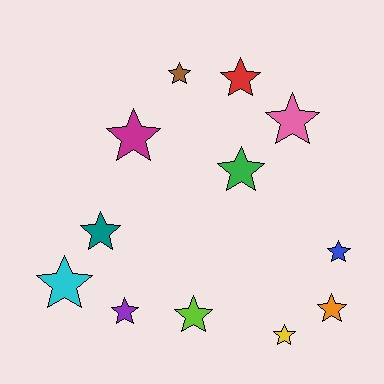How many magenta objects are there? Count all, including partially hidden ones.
There is 1 magenta object.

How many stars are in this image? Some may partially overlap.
There are 12 stars.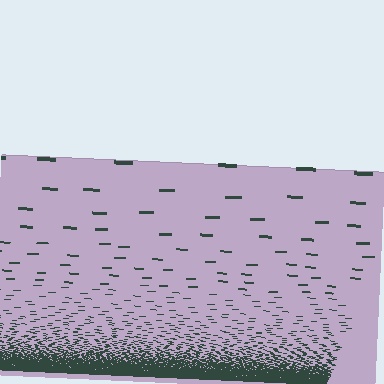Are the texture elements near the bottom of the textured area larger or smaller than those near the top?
Smaller. The gradient is inverted — elements near the bottom are smaller and denser.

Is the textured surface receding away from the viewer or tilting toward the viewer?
The surface appears to tilt toward the viewer. Texture elements get larger and sparser toward the top.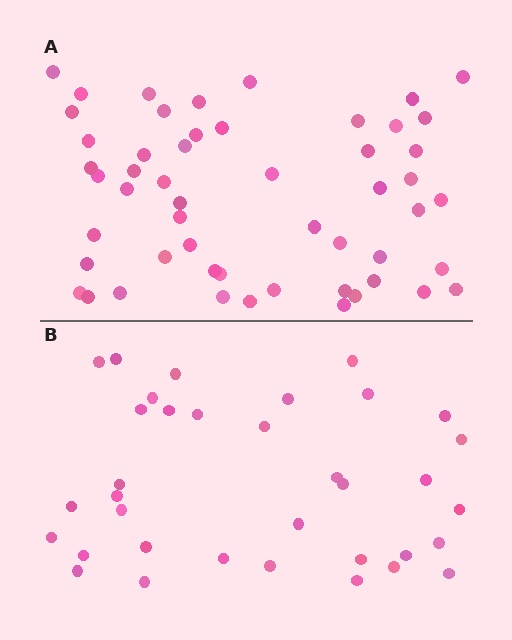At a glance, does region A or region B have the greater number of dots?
Region A (the top region) has more dots.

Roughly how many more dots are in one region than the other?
Region A has approximately 20 more dots than region B.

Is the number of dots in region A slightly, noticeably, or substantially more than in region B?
Region A has substantially more. The ratio is roughly 1.5 to 1.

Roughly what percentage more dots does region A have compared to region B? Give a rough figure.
About 50% more.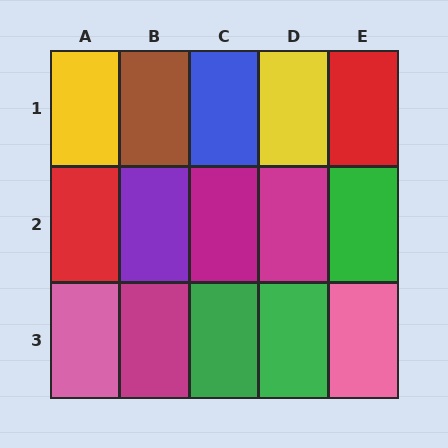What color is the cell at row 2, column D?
Magenta.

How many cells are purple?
1 cell is purple.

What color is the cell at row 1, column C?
Blue.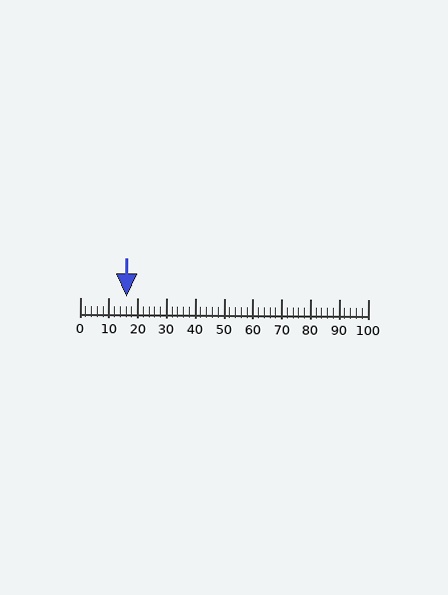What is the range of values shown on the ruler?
The ruler shows values from 0 to 100.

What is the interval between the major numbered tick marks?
The major tick marks are spaced 10 units apart.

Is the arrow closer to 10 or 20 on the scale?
The arrow is closer to 20.